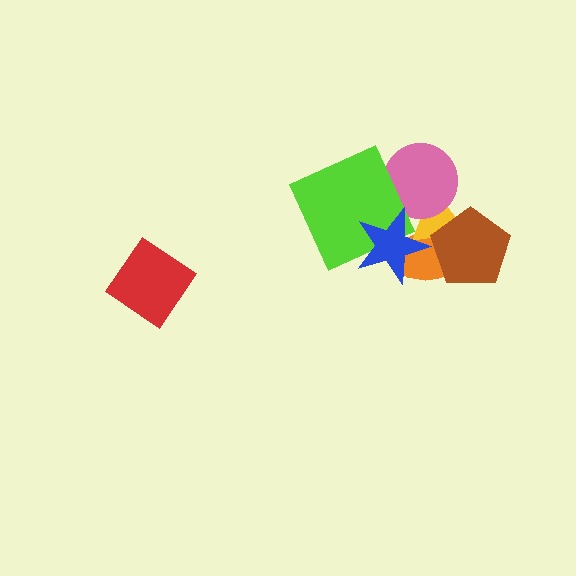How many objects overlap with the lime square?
2 objects overlap with the lime square.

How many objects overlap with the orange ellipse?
3 objects overlap with the orange ellipse.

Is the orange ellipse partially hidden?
Yes, it is partially covered by another shape.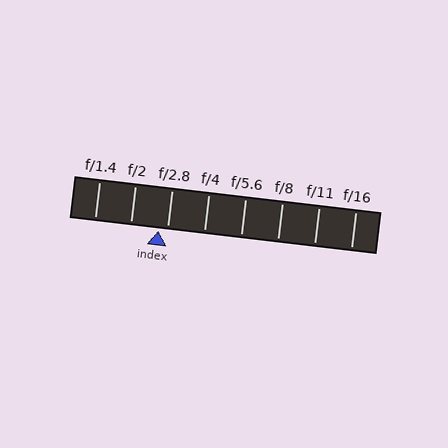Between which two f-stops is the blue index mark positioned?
The index mark is between f/2 and f/2.8.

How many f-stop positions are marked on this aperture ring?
There are 8 f-stop positions marked.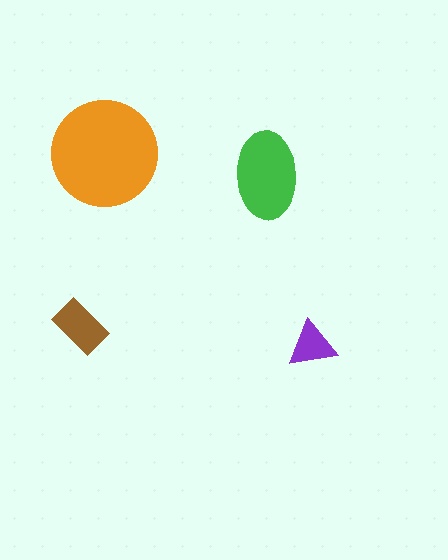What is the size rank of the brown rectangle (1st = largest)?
3rd.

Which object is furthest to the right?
The purple triangle is rightmost.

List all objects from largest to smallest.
The orange circle, the green ellipse, the brown rectangle, the purple triangle.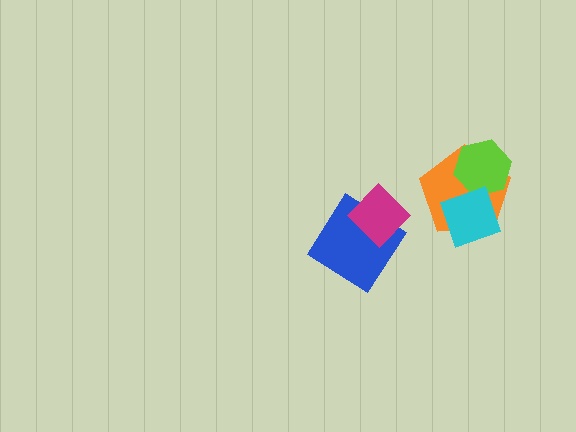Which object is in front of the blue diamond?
The magenta diamond is in front of the blue diamond.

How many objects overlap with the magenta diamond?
1 object overlaps with the magenta diamond.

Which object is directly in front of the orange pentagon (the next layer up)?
The lime hexagon is directly in front of the orange pentagon.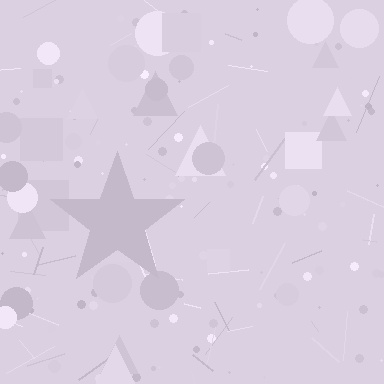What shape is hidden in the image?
A star is hidden in the image.